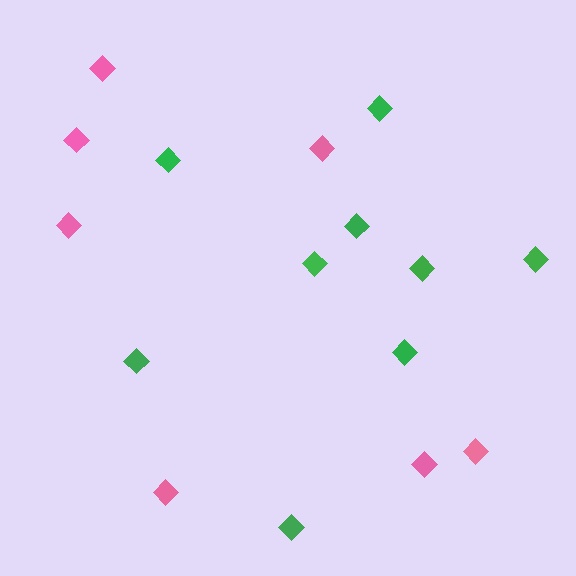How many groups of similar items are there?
There are 2 groups: one group of pink diamonds (7) and one group of green diamonds (9).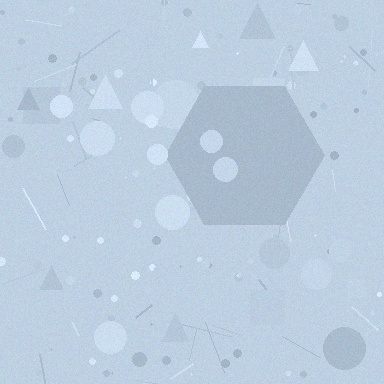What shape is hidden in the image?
A hexagon is hidden in the image.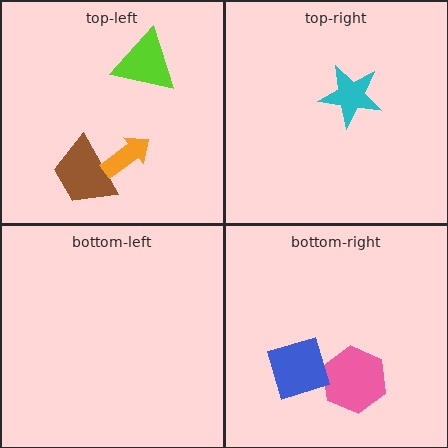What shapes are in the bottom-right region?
The pink hexagon, the blue diamond.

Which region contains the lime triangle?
The top-left region.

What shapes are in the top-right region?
The cyan star.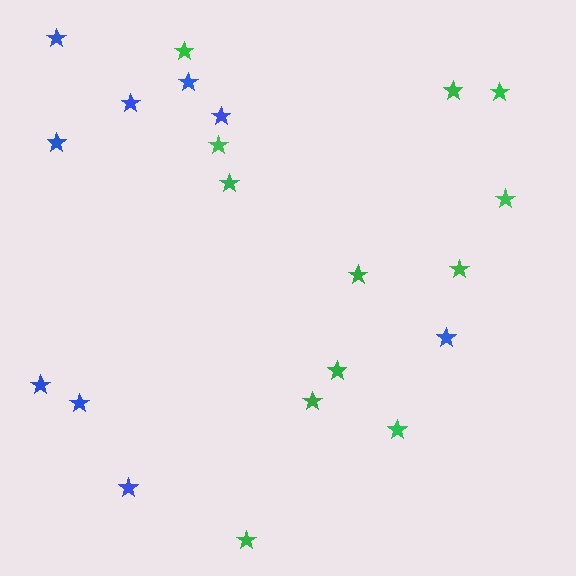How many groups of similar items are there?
There are 2 groups: one group of blue stars (9) and one group of green stars (12).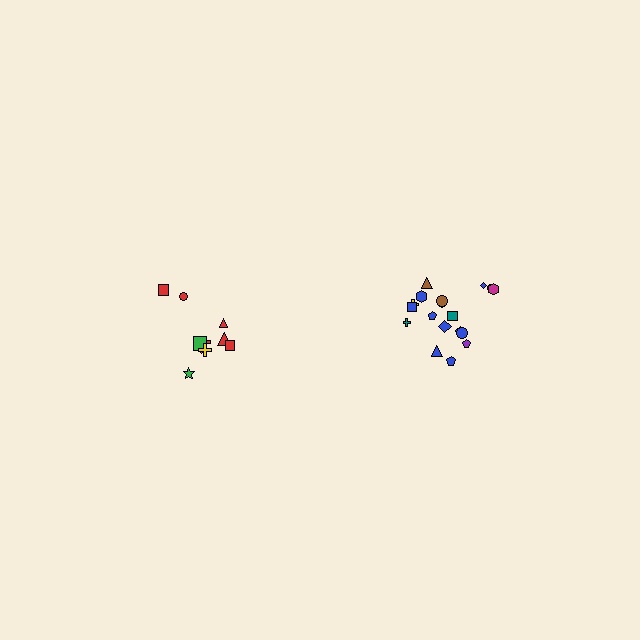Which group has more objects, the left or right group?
The right group.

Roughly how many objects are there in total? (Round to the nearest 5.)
Roughly 30 objects in total.